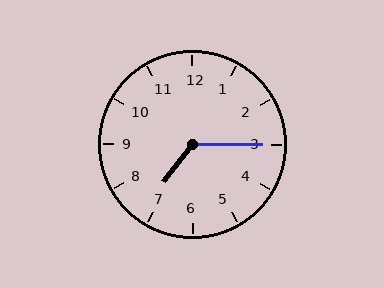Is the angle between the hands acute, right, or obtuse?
It is obtuse.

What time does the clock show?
7:15.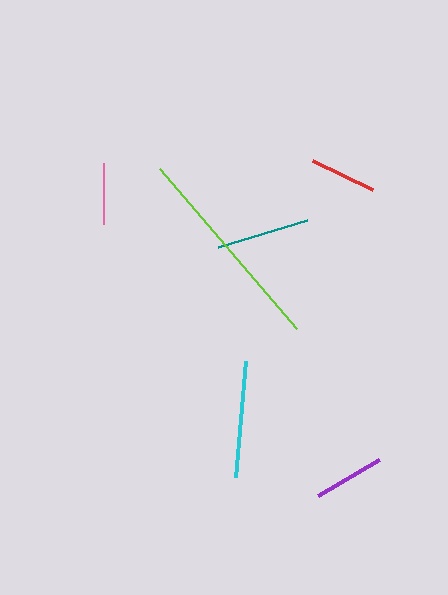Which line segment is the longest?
The lime line is the longest at approximately 211 pixels.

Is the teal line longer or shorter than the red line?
The teal line is longer than the red line.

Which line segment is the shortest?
The pink line is the shortest at approximately 61 pixels.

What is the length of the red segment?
The red segment is approximately 67 pixels long.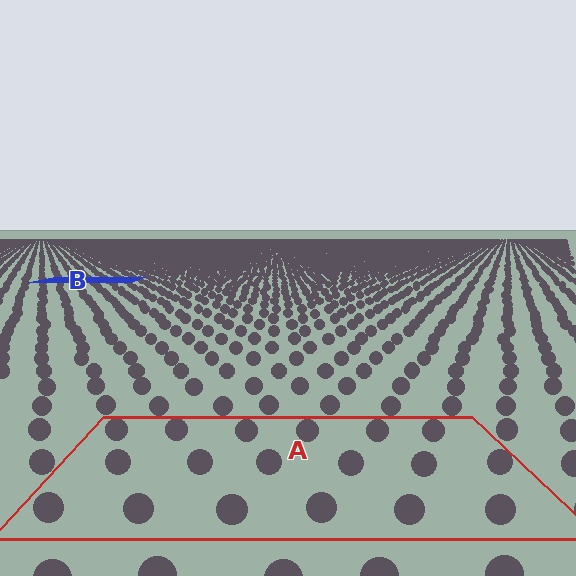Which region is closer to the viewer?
Region A is closer. The texture elements there are larger and more spread out.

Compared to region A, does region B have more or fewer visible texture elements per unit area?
Region B has more texture elements per unit area — they are packed more densely because it is farther away.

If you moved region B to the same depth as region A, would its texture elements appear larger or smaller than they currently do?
They would appear larger. At a closer depth, the same texture elements are projected at a bigger on-screen size.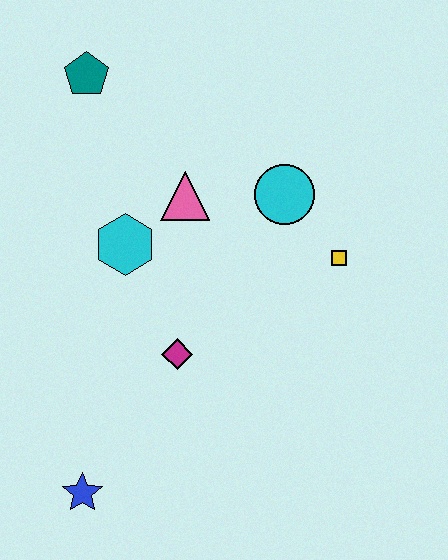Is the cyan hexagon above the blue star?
Yes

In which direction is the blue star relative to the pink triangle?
The blue star is below the pink triangle.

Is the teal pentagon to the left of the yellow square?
Yes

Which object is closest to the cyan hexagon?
The pink triangle is closest to the cyan hexagon.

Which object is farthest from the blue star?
The teal pentagon is farthest from the blue star.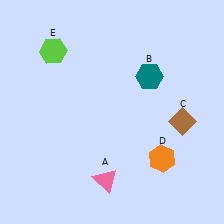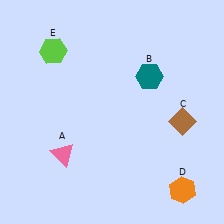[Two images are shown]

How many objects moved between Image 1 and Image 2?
2 objects moved between the two images.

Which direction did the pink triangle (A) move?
The pink triangle (A) moved left.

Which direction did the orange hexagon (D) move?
The orange hexagon (D) moved down.